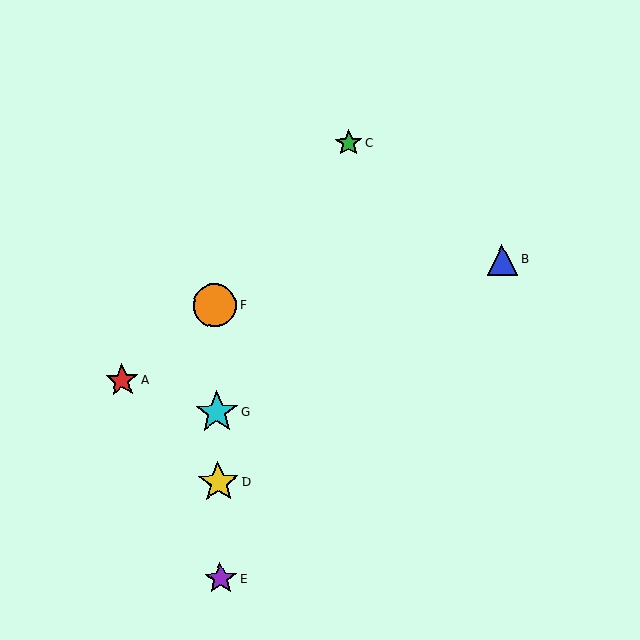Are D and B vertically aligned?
No, D is at x≈218 and B is at x≈502.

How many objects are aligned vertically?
4 objects (D, E, F, G) are aligned vertically.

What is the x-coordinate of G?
Object G is at x≈217.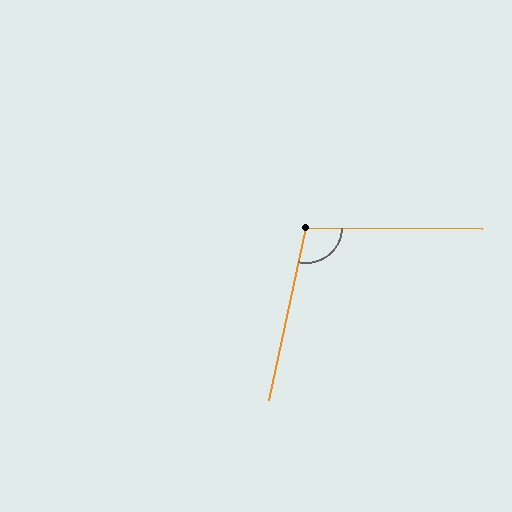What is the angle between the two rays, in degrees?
Approximately 102 degrees.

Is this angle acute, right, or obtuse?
It is obtuse.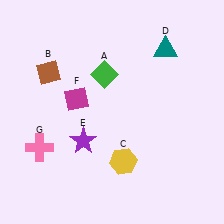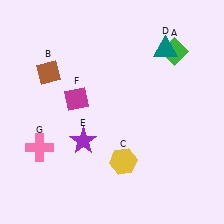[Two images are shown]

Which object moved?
The green diamond (A) moved right.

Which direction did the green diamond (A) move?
The green diamond (A) moved right.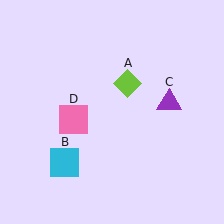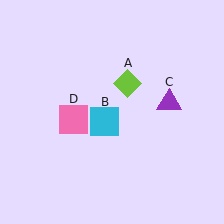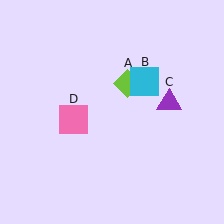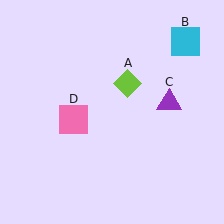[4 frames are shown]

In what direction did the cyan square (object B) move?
The cyan square (object B) moved up and to the right.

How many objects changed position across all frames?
1 object changed position: cyan square (object B).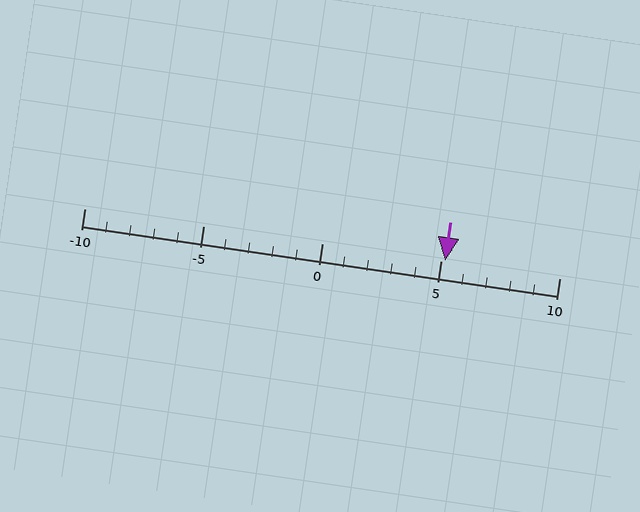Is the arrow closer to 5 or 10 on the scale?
The arrow is closer to 5.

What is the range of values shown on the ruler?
The ruler shows values from -10 to 10.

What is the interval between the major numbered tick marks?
The major tick marks are spaced 5 units apart.